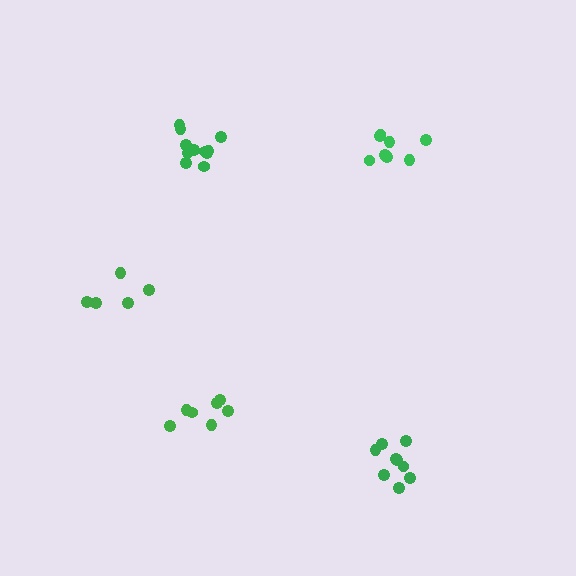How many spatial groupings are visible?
There are 5 spatial groupings.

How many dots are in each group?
Group 1: 8 dots, Group 2: 5 dots, Group 3: 9 dots, Group 4: 7 dots, Group 5: 11 dots (40 total).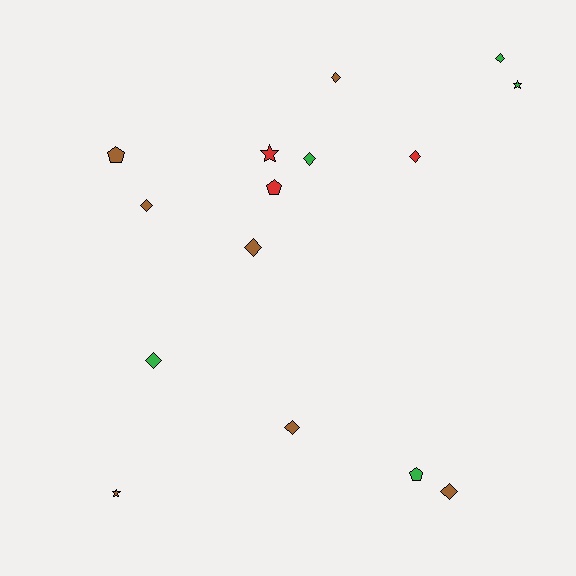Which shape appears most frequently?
Diamond, with 9 objects.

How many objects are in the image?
There are 15 objects.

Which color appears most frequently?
Brown, with 7 objects.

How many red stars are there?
There is 1 red star.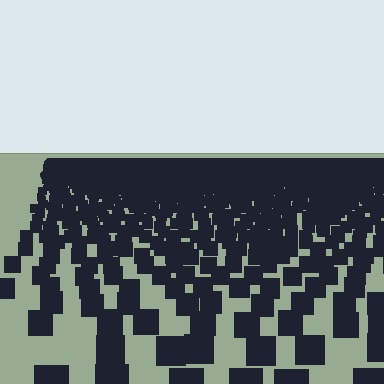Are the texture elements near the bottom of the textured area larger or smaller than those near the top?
Larger. Near the bottom, elements are closer to the viewer and appear at a bigger on-screen size.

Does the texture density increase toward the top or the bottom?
Density increases toward the top.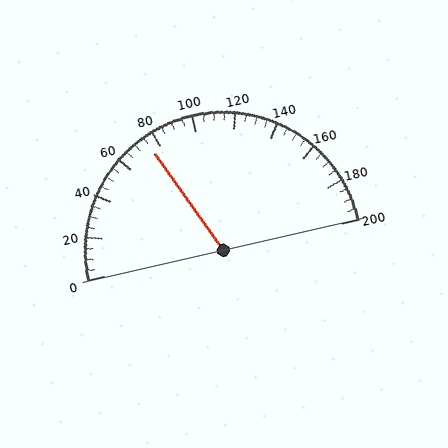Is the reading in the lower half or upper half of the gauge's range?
The reading is in the lower half of the range (0 to 200).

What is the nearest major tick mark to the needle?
The nearest major tick mark is 80.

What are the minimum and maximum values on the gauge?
The gauge ranges from 0 to 200.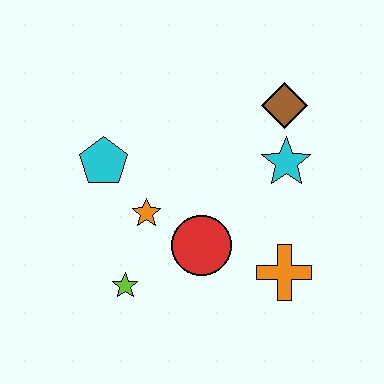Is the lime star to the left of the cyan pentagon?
No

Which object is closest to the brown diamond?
The cyan star is closest to the brown diamond.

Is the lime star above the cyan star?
No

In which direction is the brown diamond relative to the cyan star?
The brown diamond is above the cyan star.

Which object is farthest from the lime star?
The brown diamond is farthest from the lime star.